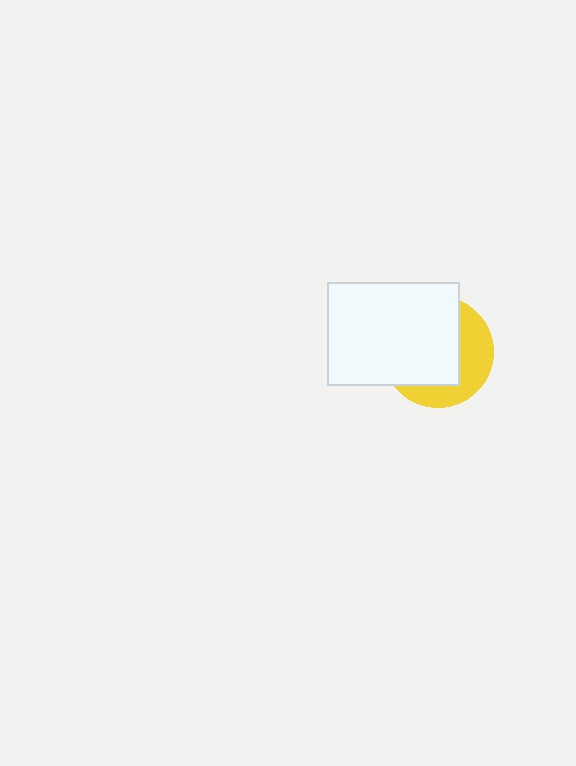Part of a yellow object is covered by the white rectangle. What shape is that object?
It is a circle.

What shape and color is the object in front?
The object in front is a white rectangle.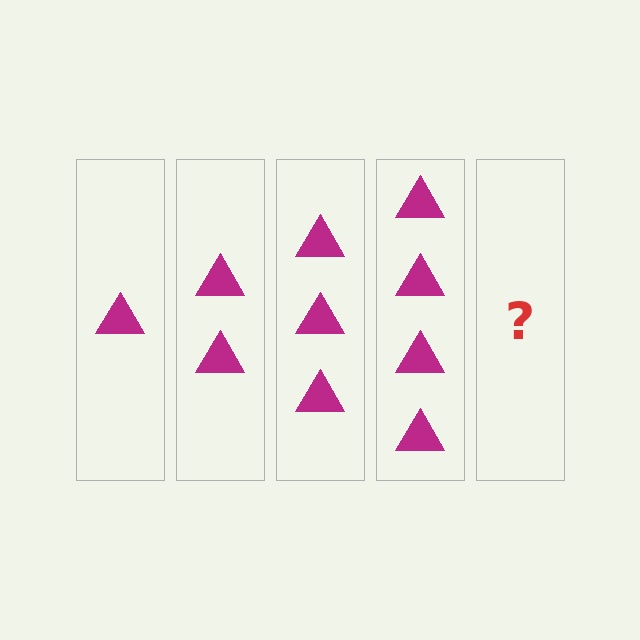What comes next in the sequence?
The next element should be 5 triangles.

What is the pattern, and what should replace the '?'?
The pattern is that each step adds one more triangle. The '?' should be 5 triangles.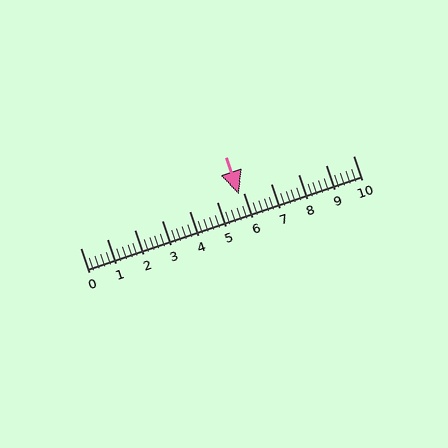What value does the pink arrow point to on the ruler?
The pink arrow points to approximately 5.8.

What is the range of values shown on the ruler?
The ruler shows values from 0 to 10.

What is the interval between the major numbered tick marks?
The major tick marks are spaced 1 units apart.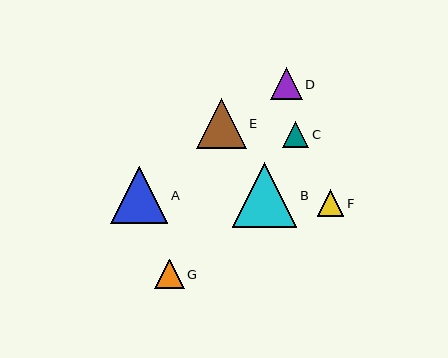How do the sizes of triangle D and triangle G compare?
Triangle D and triangle G are approximately the same size.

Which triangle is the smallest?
Triangle C is the smallest with a size of approximately 26 pixels.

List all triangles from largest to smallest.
From largest to smallest: B, A, E, D, G, F, C.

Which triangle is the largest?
Triangle B is the largest with a size of approximately 65 pixels.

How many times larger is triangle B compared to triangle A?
Triangle B is approximately 1.1 times the size of triangle A.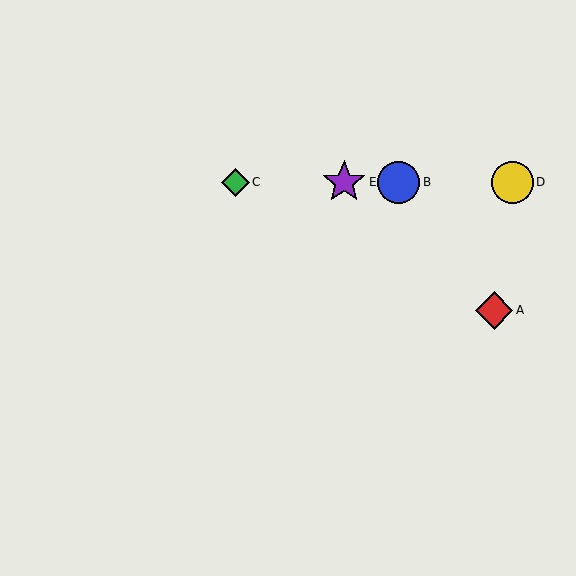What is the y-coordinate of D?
Object D is at y≈182.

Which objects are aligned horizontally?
Objects B, C, D, E are aligned horizontally.